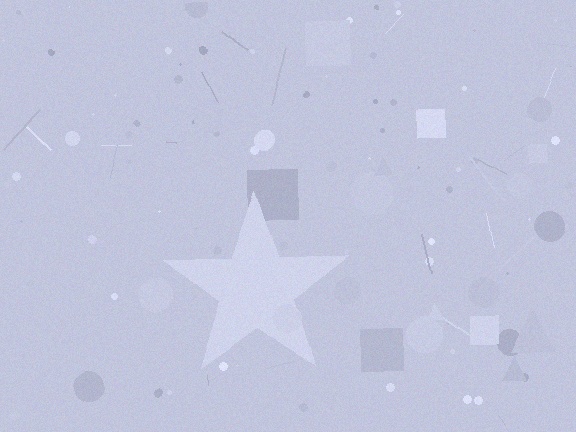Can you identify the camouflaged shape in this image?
The camouflaged shape is a star.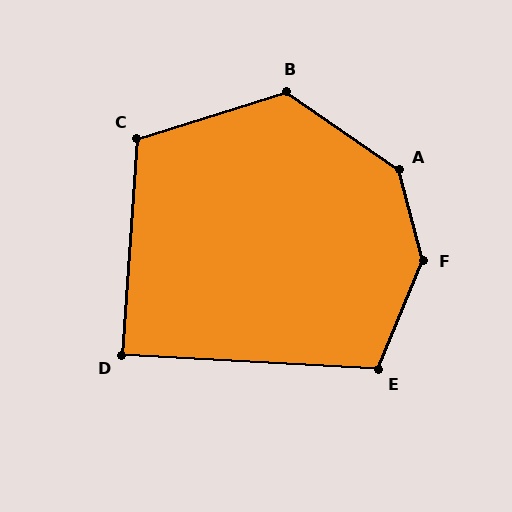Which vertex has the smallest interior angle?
D, at approximately 89 degrees.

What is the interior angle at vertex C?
Approximately 112 degrees (obtuse).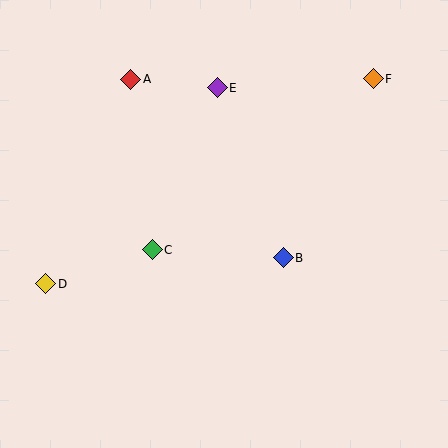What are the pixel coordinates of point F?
Point F is at (373, 79).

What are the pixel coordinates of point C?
Point C is at (152, 250).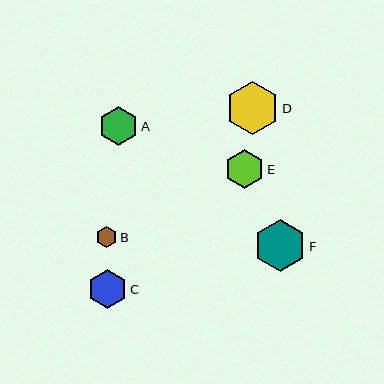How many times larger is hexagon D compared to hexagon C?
Hexagon D is approximately 1.4 times the size of hexagon C.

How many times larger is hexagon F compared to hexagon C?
Hexagon F is approximately 1.4 times the size of hexagon C.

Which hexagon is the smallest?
Hexagon B is the smallest with a size of approximately 22 pixels.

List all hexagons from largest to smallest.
From largest to smallest: D, F, E, A, C, B.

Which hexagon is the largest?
Hexagon D is the largest with a size of approximately 53 pixels.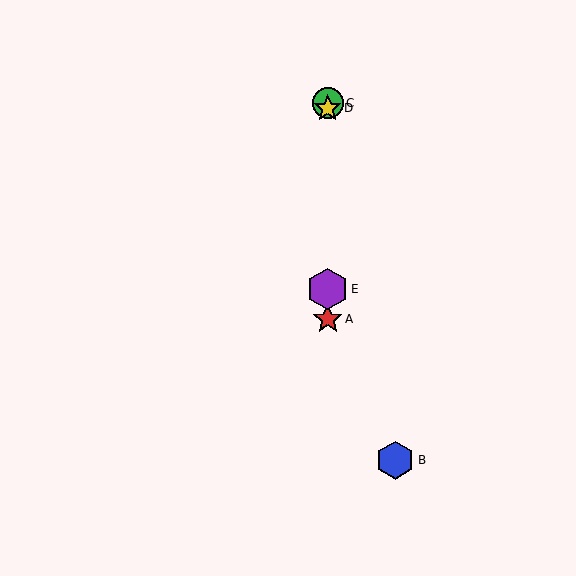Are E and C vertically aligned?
Yes, both are at x≈328.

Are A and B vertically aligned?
No, A is at x≈328 and B is at x≈395.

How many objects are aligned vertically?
4 objects (A, C, D, E) are aligned vertically.